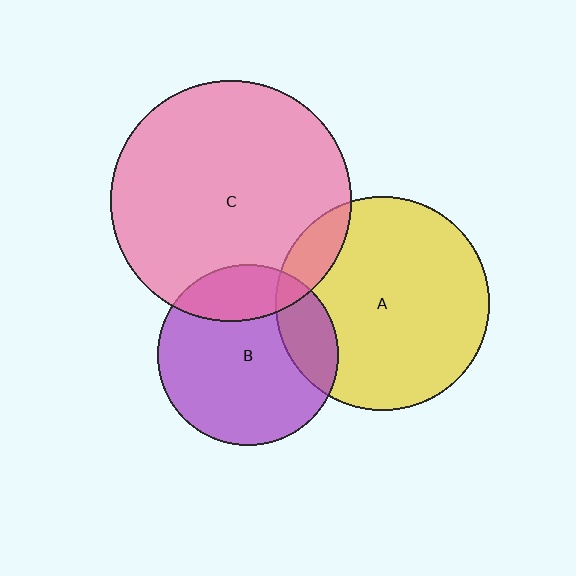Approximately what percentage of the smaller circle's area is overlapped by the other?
Approximately 10%.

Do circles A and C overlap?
Yes.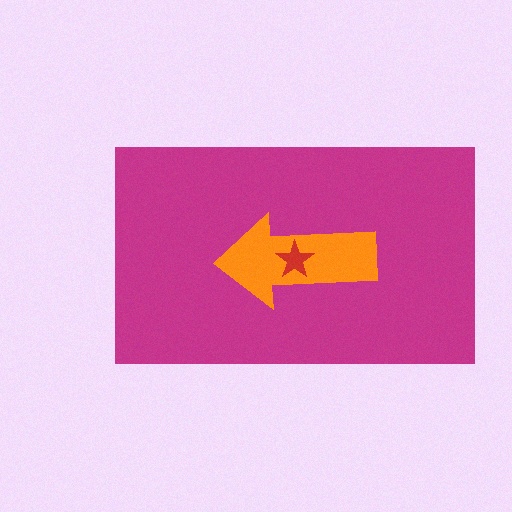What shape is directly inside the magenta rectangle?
The orange arrow.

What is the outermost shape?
The magenta rectangle.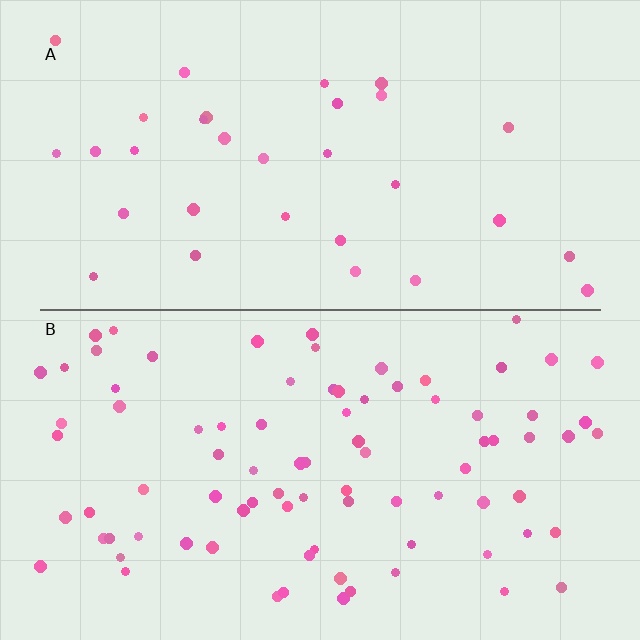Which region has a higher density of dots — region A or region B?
B (the bottom).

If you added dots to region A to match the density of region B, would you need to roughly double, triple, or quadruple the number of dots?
Approximately triple.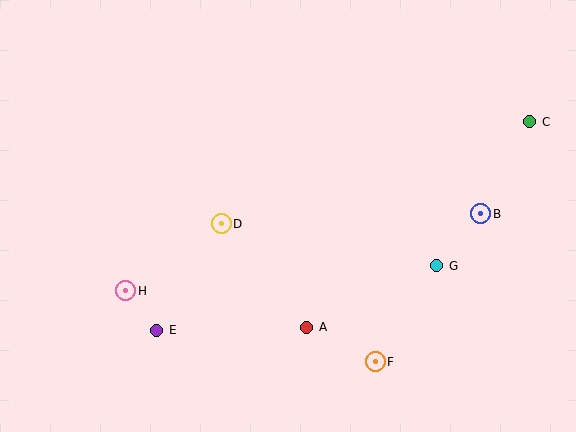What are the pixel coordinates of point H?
Point H is at (126, 291).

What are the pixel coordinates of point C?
Point C is at (530, 122).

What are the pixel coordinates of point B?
Point B is at (481, 214).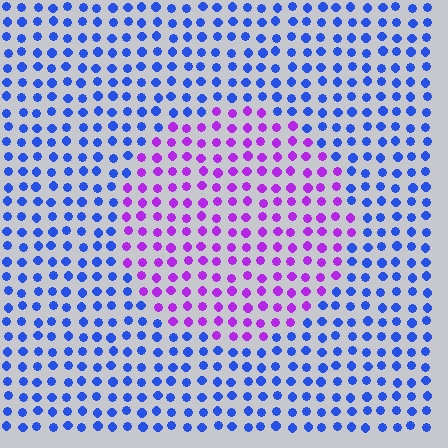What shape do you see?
I see a circle.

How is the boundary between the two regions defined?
The boundary is defined purely by a slight shift in hue (about 58 degrees). Spacing, size, and orientation are identical on both sides.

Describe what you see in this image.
The image is filled with small blue elements in a uniform arrangement. A circle-shaped region is visible where the elements are tinted to a slightly different hue, forming a subtle color boundary.